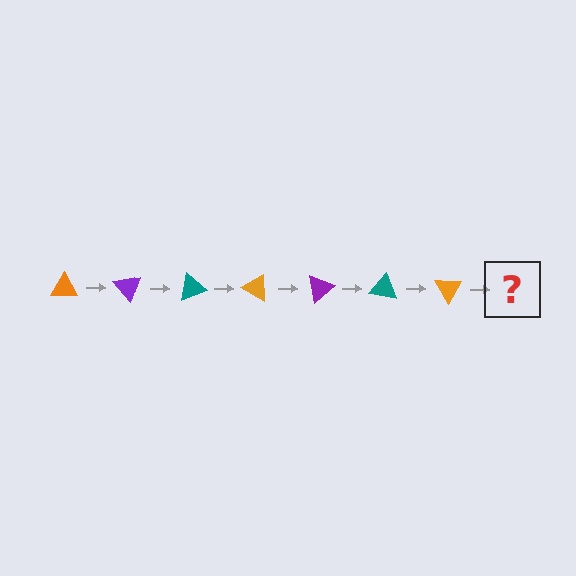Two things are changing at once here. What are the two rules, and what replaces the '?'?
The two rules are that it rotates 50 degrees each step and the color cycles through orange, purple, and teal. The '?' should be a purple triangle, rotated 350 degrees from the start.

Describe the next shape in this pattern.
It should be a purple triangle, rotated 350 degrees from the start.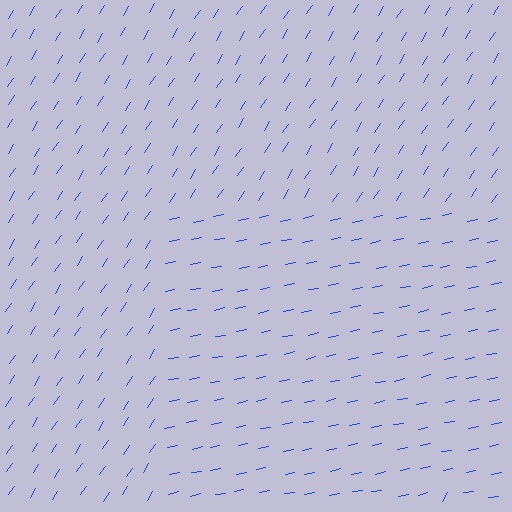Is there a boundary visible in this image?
Yes, there is a texture boundary formed by a change in line orientation.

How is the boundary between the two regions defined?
The boundary is defined purely by a change in line orientation (approximately 45 degrees difference). All lines are the same color and thickness.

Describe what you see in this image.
The image is filled with small blue line segments. A rectangle region in the image has lines oriented differently from the surrounding lines, creating a visible texture boundary.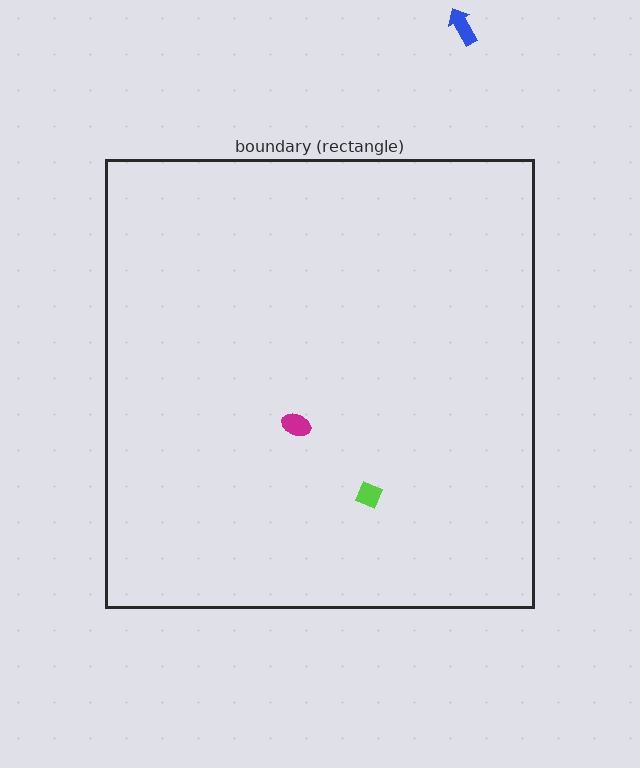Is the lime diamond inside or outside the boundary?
Inside.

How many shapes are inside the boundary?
2 inside, 1 outside.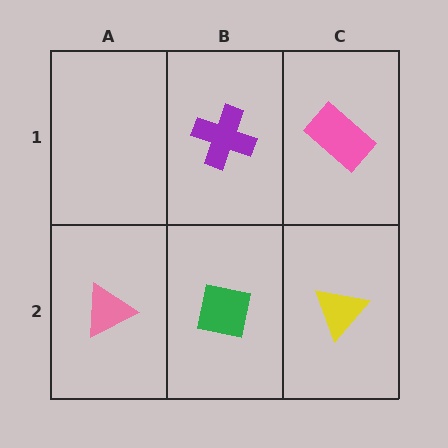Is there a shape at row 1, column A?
No, that cell is empty.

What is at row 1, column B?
A purple cross.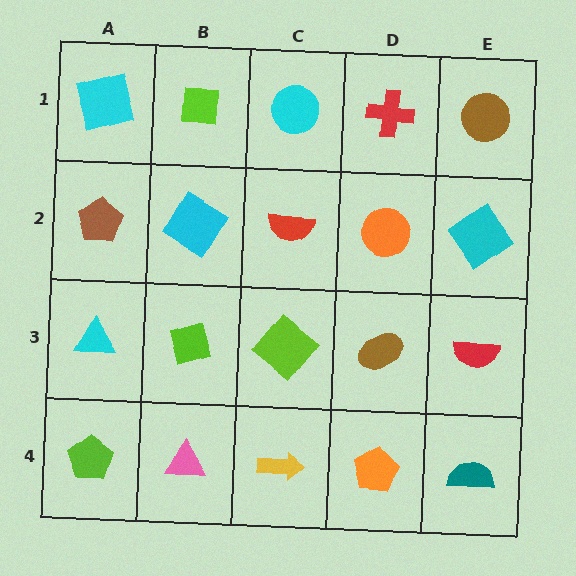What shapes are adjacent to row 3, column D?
An orange circle (row 2, column D), an orange pentagon (row 4, column D), a lime diamond (row 3, column C), a red semicircle (row 3, column E).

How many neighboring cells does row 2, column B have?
4.